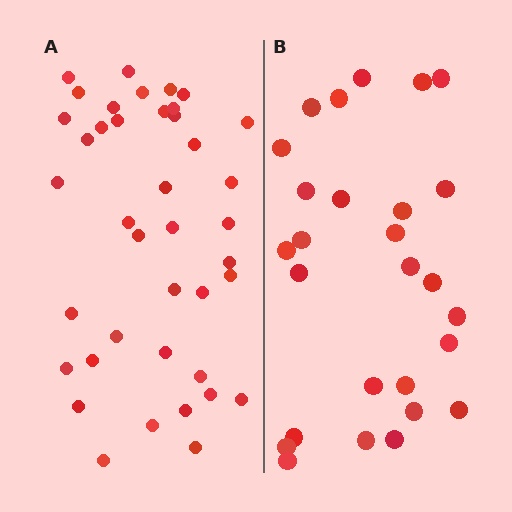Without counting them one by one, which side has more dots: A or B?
Region A (the left region) has more dots.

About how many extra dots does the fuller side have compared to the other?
Region A has approximately 15 more dots than region B.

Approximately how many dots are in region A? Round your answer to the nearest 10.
About 40 dots.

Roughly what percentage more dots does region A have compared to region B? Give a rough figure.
About 50% more.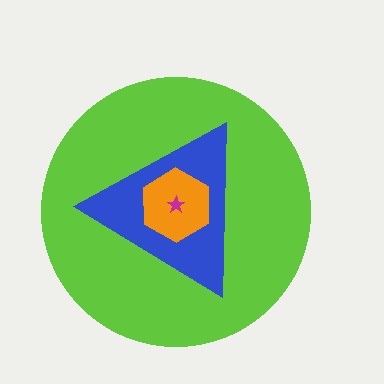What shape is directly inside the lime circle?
The blue triangle.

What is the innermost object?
The magenta star.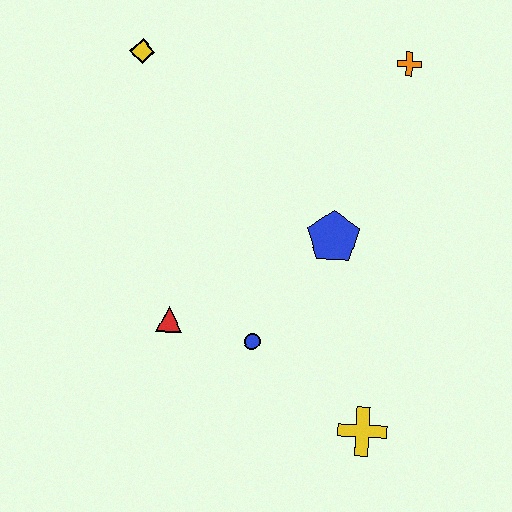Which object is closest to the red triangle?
The blue circle is closest to the red triangle.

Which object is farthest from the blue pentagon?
The yellow diamond is farthest from the blue pentagon.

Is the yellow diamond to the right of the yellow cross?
No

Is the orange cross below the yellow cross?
No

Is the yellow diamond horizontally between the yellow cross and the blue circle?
No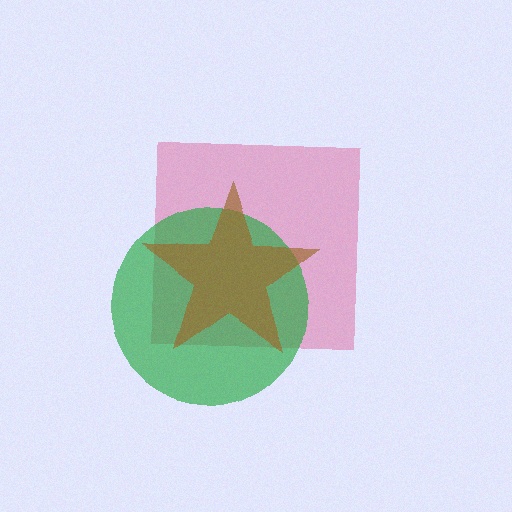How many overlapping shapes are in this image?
There are 3 overlapping shapes in the image.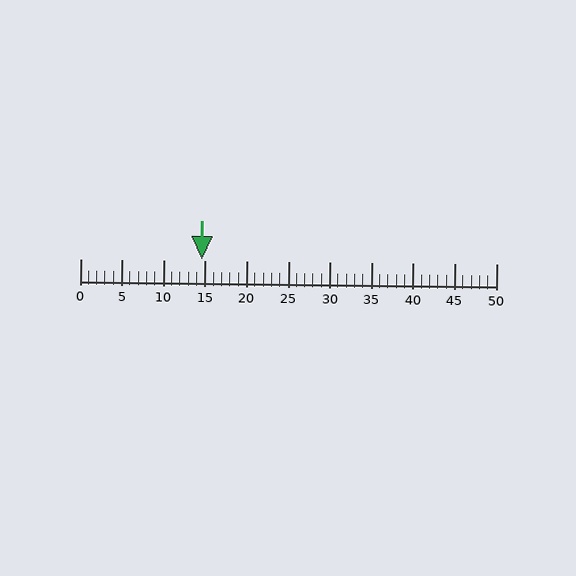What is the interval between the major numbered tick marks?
The major tick marks are spaced 5 units apart.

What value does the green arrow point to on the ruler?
The green arrow points to approximately 15.